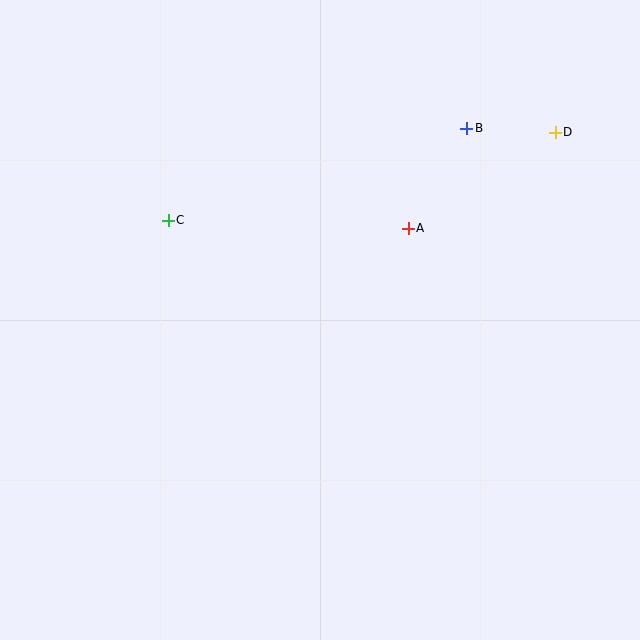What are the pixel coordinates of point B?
Point B is at (467, 128).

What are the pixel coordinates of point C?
Point C is at (168, 220).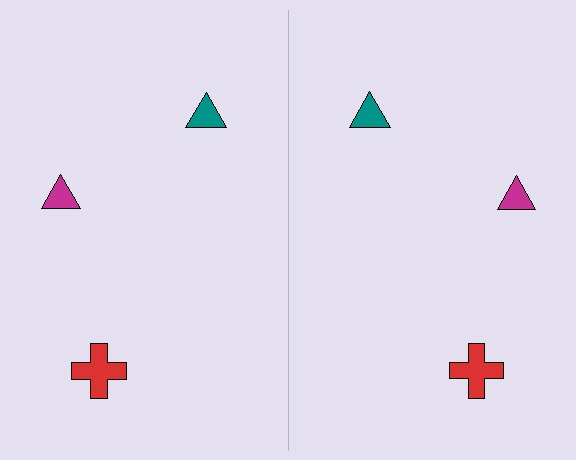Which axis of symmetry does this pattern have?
The pattern has a vertical axis of symmetry running through the center of the image.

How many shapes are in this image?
There are 6 shapes in this image.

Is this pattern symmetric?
Yes, this pattern has bilateral (reflection) symmetry.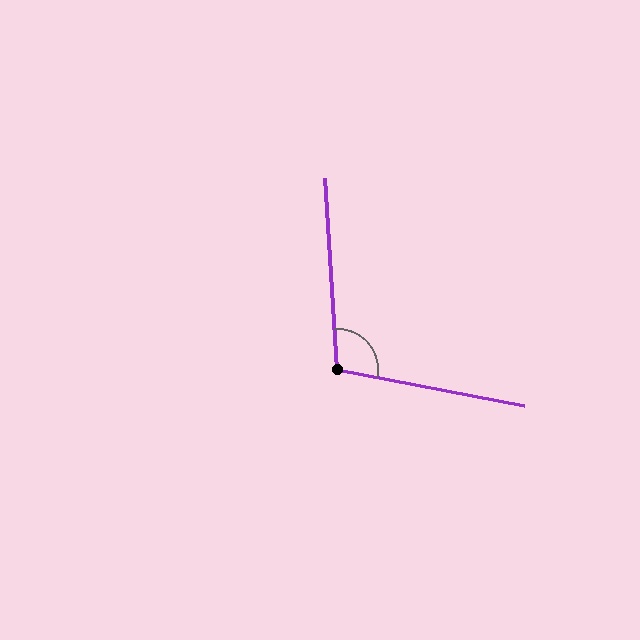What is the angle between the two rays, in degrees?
Approximately 104 degrees.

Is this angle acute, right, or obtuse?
It is obtuse.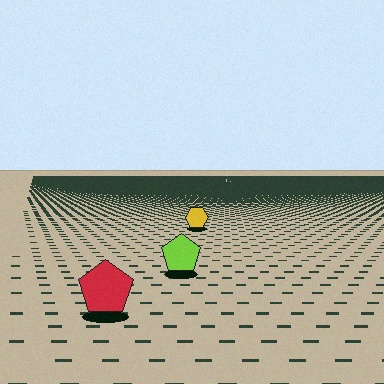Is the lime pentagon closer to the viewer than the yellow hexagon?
Yes. The lime pentagon is closer — you can tell from the texture gradient: the ground texture is coarser near it.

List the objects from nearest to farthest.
From nearest to farthest: the red pentagon, the lime pentagon, the yellow hexagon.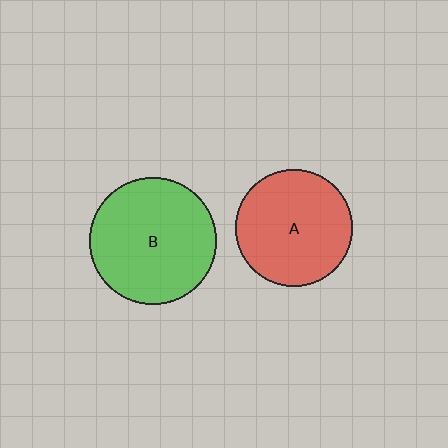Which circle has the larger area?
Circle B (green).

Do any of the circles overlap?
No, none of the circles overlap.